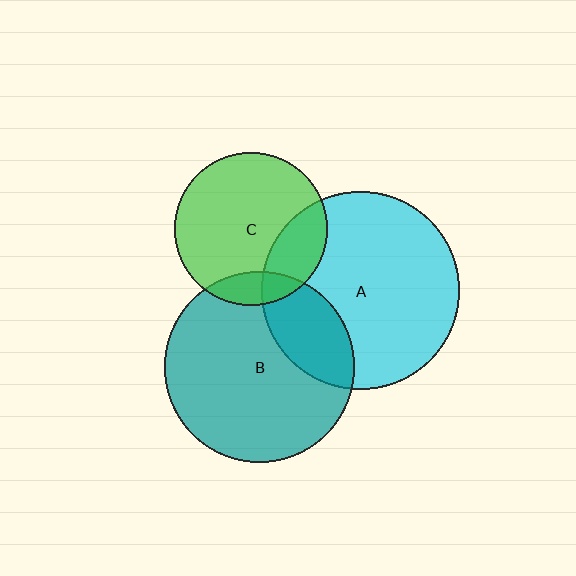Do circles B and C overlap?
Yes.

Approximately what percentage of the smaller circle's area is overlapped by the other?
Approximately 10%.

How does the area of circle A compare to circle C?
Approximately 1.7 times.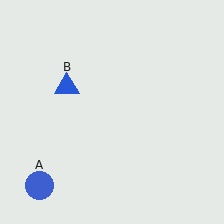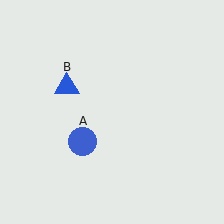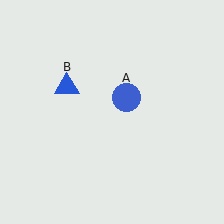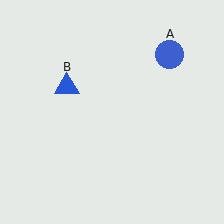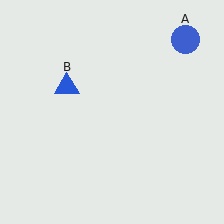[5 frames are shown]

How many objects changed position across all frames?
1 object changed position: blue circle (object A).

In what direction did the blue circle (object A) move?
The blue circle (object A) moved up and to the right.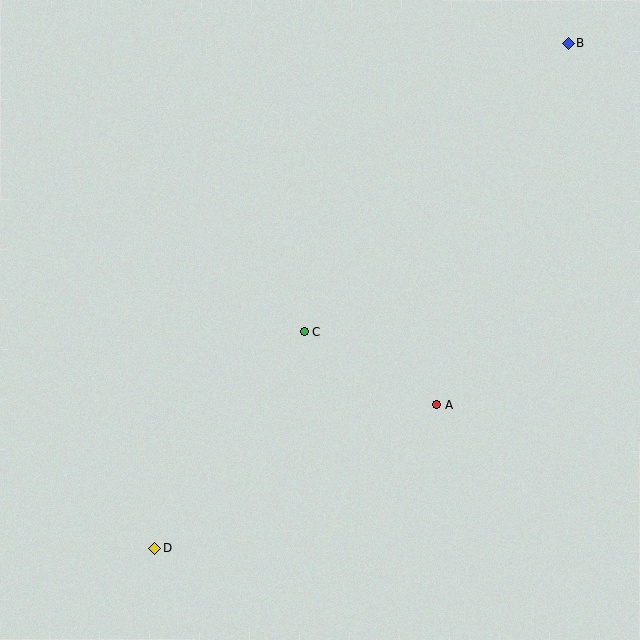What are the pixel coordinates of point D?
Point D is at (155, 549).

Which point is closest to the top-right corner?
Point B is closest to the top-right corner.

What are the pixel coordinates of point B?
Point B is at (568, 43).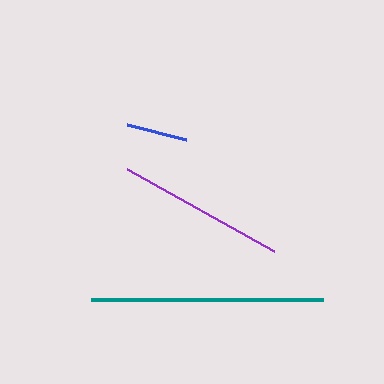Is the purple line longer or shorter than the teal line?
The teal line is longer than the purple line.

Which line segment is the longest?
The teal line is the longest at approximately 232 pixels.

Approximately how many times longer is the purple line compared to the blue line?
The purple line is approximately 2.7 times the length of the blue line.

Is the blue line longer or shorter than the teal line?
The teal line is longer than the blue line.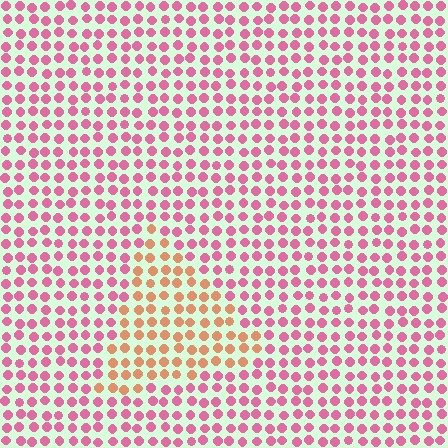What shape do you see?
I see a triangle.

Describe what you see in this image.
The image is filled with small pink elements in a uniform arrangement. A triangle-shaped region is visible where the elements are tinted to a slightly different hue, forming a subtle color boundary.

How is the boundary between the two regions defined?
The boundary is defined purely by a slight shift in hue (about 48 degrees). Spacing, size, and orientation are identical on both sides.